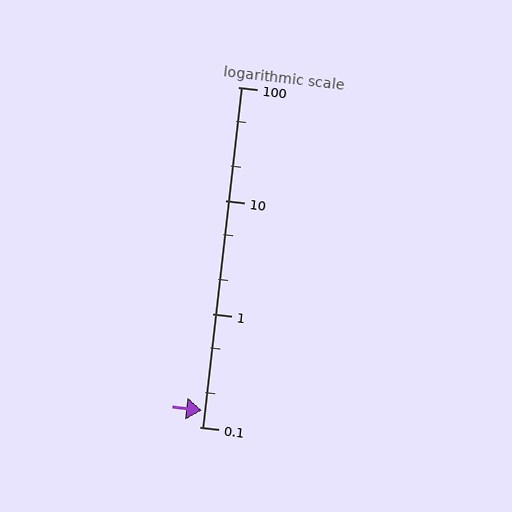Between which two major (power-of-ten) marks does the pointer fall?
The pointer is between 0.1 and 1.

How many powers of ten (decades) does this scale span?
The scale spans 3 decades, from 0.1 to 100.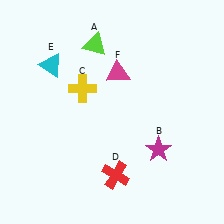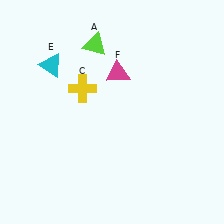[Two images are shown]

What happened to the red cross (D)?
The red cross (D) was removed in Image 2. It was in the bottom-right area of Image 1.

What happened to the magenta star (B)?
The magenta star (B) was removed in Image 2. It was in the bottom-right area of Image 1.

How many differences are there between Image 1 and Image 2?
There are 2 differences between the two images.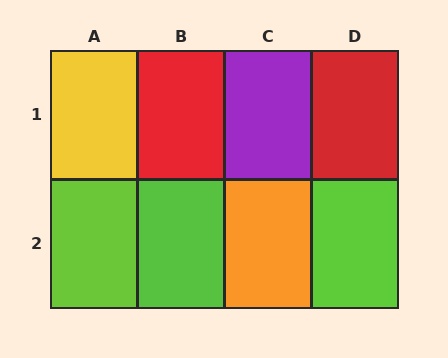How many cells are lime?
3 cells are lime.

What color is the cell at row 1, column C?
Purple.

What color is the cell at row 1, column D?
Red.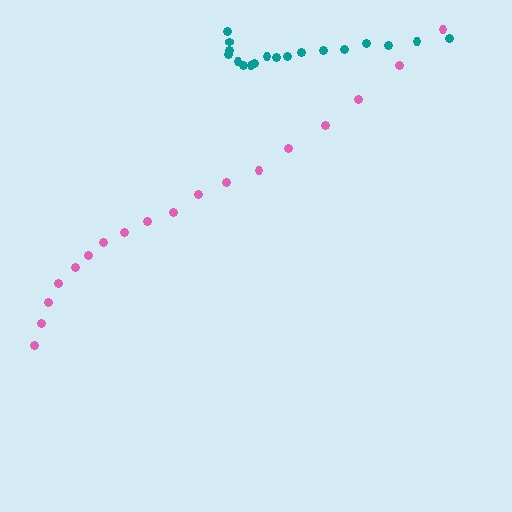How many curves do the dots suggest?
There are 2 distinct paths.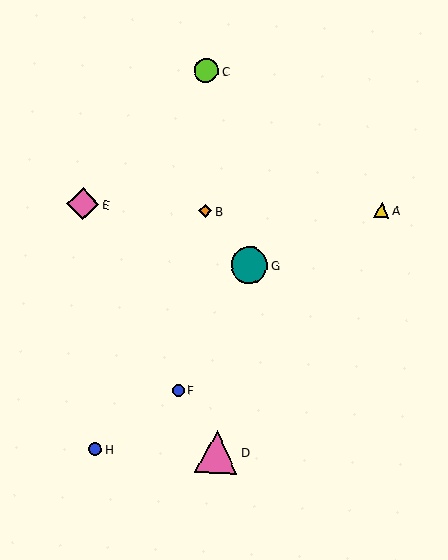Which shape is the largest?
The pink triangle (labeled D) is the largest.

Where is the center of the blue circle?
The center of the blue circle is at (178, 390).